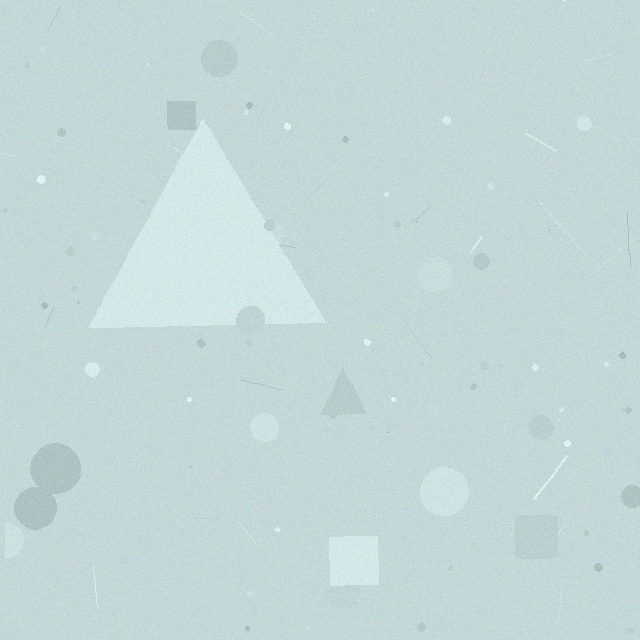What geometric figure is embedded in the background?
A triangle is embedded in the background.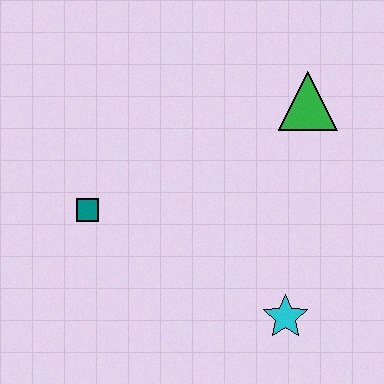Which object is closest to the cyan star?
The green triangle is closest to the cyan star.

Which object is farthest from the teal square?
The green triangle is farthest from the teal square.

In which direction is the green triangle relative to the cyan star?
The green triangle is above the cyan star.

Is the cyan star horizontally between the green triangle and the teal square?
Yes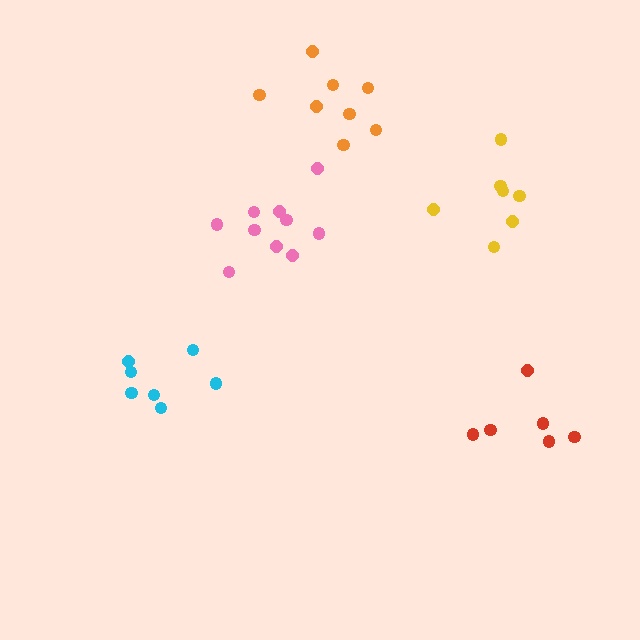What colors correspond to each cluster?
The clusters are colored: pink, red, cyan, yellow, orange.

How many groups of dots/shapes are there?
There are 5 groups.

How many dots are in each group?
Group 1: 10 dots, Group 2: 6 dots, Group 3: 7 dots, Group 4: 7 dots, Group 5: 8 dots (38 total).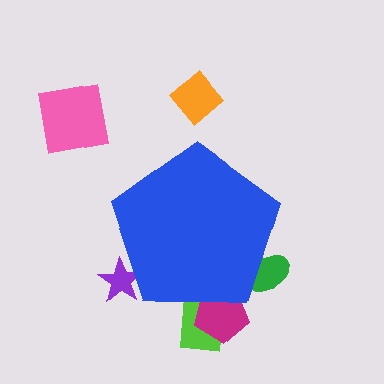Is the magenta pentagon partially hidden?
Yes, the magenta pentagon is partially hidden behind the blue pentagon.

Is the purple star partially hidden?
Yes, the purple star is partially hidden behind the blue pentagon.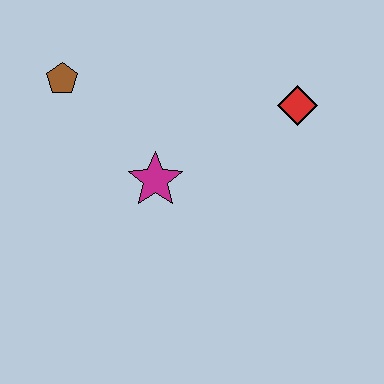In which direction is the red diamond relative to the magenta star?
The red diamond is to the right of the magenta star.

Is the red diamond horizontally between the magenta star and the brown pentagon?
No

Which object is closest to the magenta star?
The brown pentagon is closest to the magenta star.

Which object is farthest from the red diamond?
The brown pentagon is farthest from the red diamond.